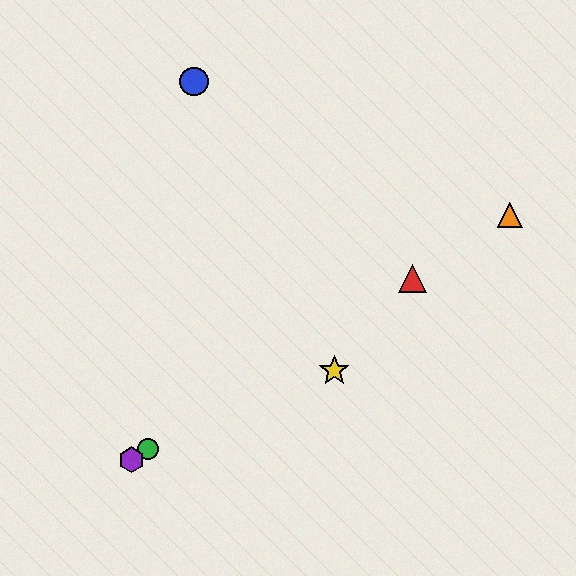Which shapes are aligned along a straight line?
The red triangle, the green circle, the purple hexagon, the orange triangle are aligned along a straight line.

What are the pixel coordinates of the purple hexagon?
The purple hexagon is at (132, 460).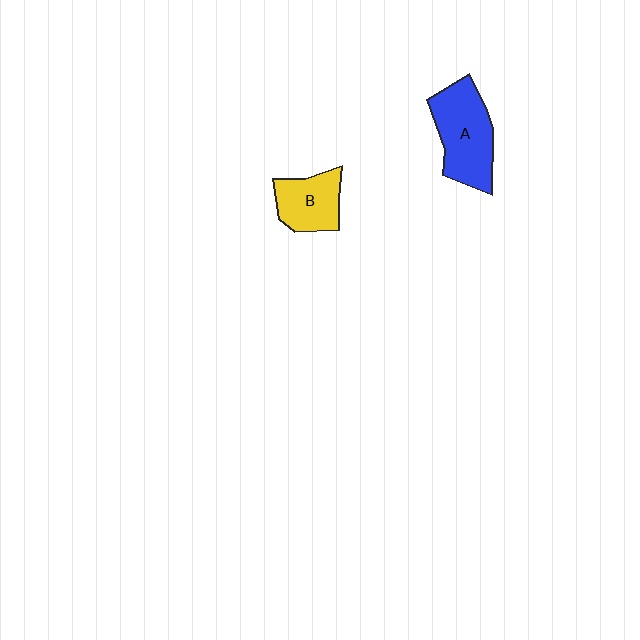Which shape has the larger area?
Shape A (blue).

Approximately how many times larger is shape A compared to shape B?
Approximately 1.5 times.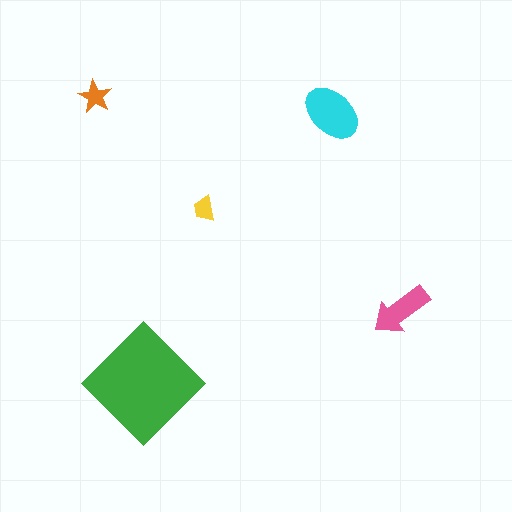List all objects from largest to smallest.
The green diamond, the cyan ellipse, the pink arrow, the orange star, the yellow trapezoid.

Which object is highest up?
The orange star is topmost.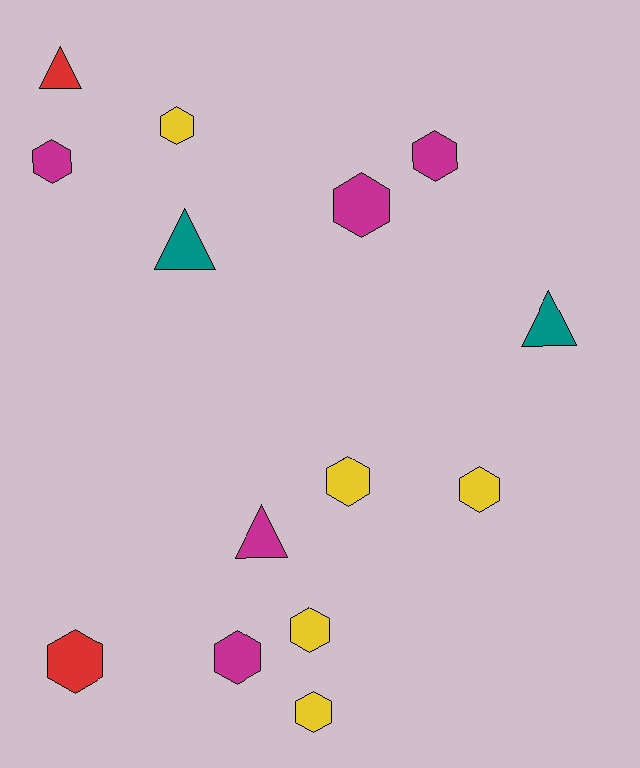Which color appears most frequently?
Yellow, with 5 objects.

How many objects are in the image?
There are 14 objects.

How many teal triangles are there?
There are 2 teal triangles.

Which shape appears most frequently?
Hexagon, with 10 objects.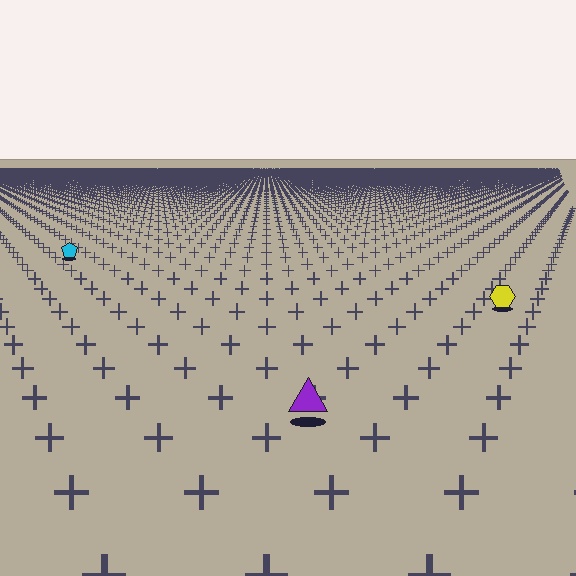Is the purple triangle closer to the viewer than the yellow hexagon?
Yes. The purple triangle is closer — you can tell from the texture gradient: the ground texture is coarser near it.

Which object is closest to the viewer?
The purple triangle is closest. The texture marks near it are larger and more spread out.